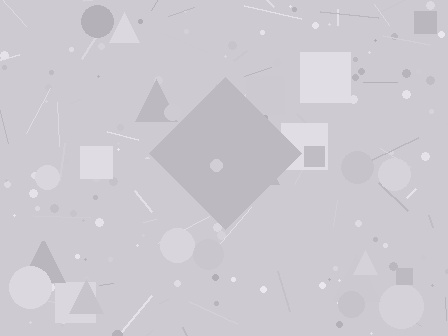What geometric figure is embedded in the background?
A diamond is embedded in the background.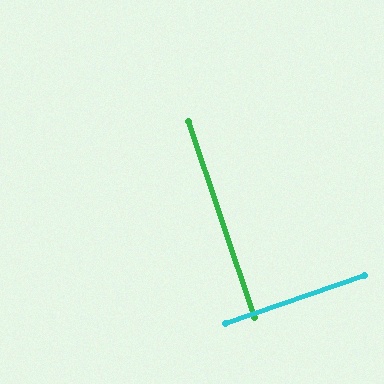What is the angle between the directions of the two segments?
Approximately 90 degrees.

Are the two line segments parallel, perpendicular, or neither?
Perpendicular — they meet at approximately 90°.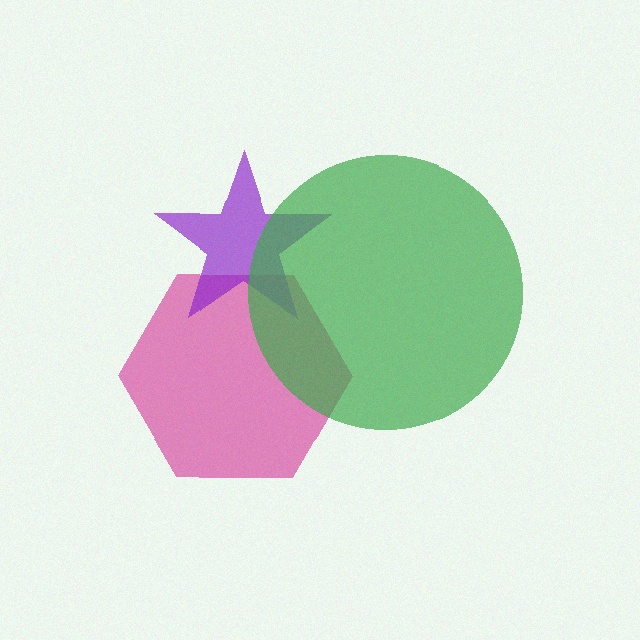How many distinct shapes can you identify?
There are 3 distinct shapes: a magenta hexagon, a purple star, a green circle.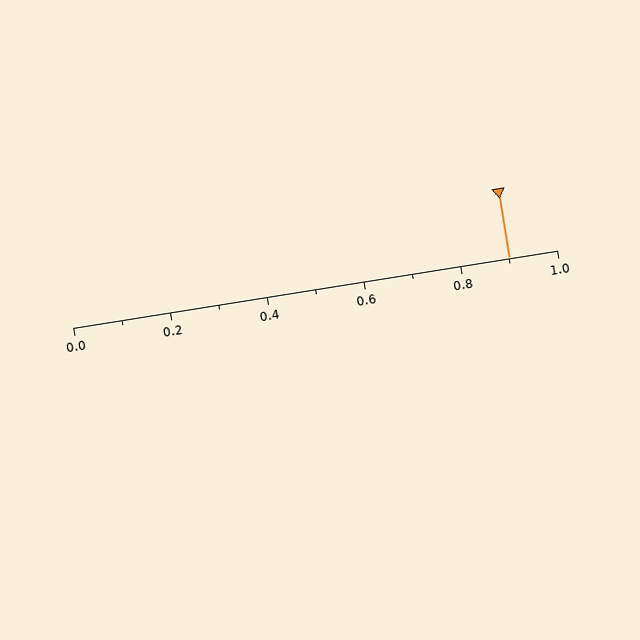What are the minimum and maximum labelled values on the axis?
The axis runs from 0.0 to 1.0.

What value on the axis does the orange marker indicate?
The marker indicates approximately 0.9.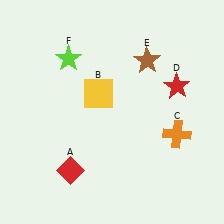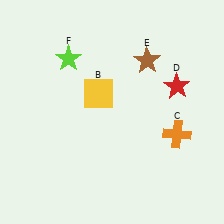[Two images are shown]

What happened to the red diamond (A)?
The red diamond (A) was removed in Image 2. It was in the bottom-left area of Image 1.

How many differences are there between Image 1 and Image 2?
There is 1 difference between the two images.